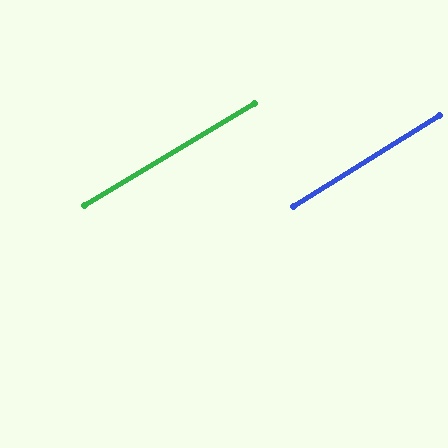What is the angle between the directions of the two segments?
Approximately 1 degree.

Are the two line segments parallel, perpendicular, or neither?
Parallel — their directions differ by only 1.2°.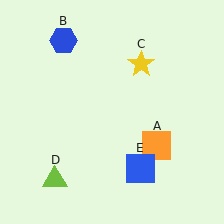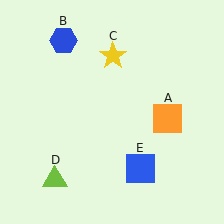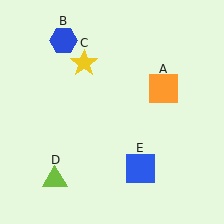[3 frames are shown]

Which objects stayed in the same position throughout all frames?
Blue hexagon (object B) and lime triangle (object D) and blue square (object E) remained stationary.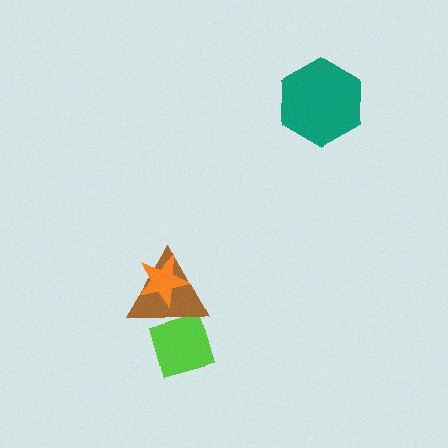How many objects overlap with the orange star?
1 object overlaps with the orange star.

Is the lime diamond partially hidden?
Yes, it is partially covered by another shape.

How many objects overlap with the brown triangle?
2 objects overlap with the brown triangle.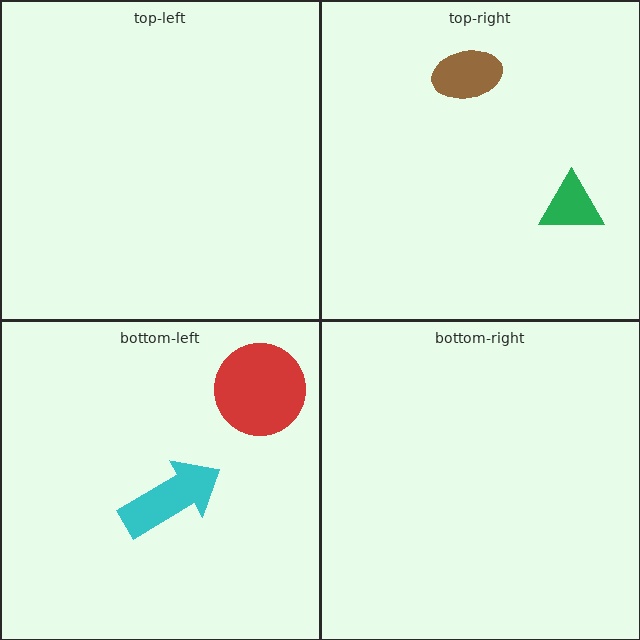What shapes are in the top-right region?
The green triangle, the brown ellipse.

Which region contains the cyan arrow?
The bottom-left region.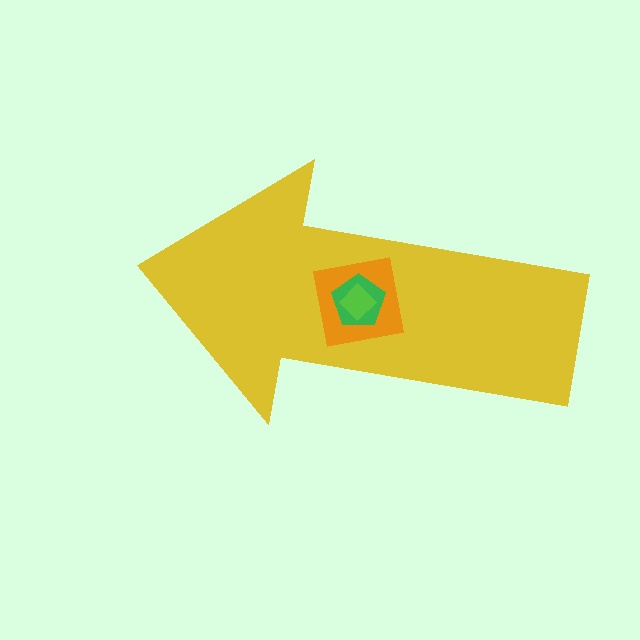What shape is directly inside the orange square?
The green pentagon.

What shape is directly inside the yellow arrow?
The orange square.